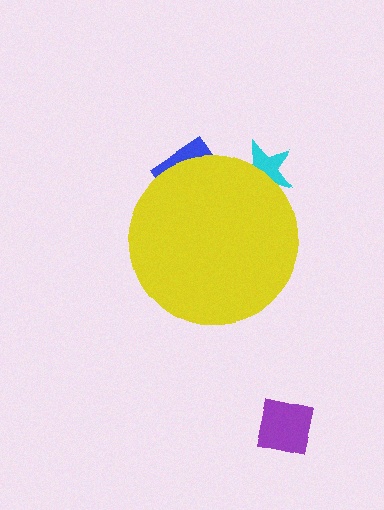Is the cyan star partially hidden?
Yes, the cyan star is partially hidden behind the yellow circle.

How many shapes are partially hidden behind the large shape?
2 shapes are partially hidden.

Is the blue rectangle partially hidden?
Yes, the blue rectangle is partially hidden behind the yellow circle.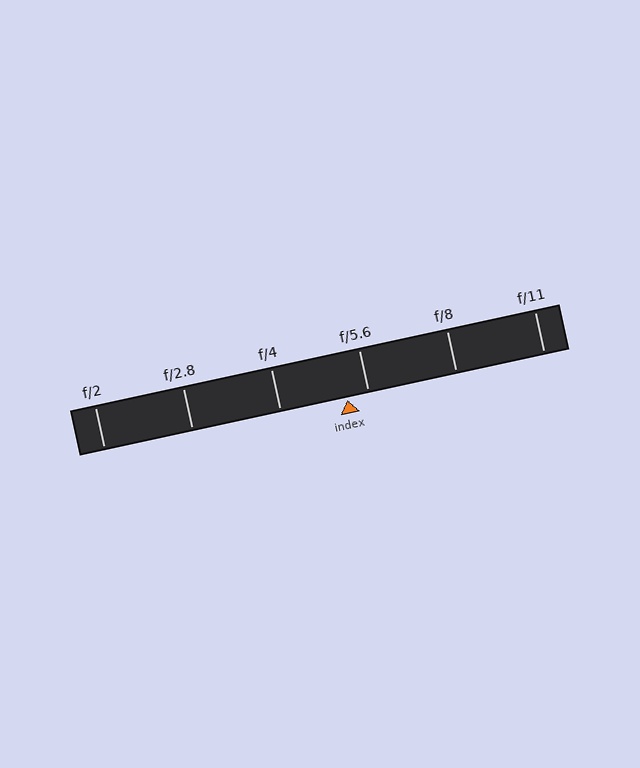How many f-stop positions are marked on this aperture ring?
There are 6 f-stop positions marked.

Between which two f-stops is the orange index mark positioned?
The index mark is between f/4 and f/5.6.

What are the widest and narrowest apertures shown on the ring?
The widest aperture shown is f/2 and the narrowest is f/11.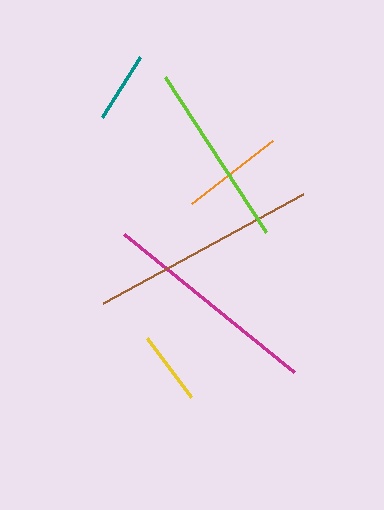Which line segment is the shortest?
The teal line is the shortest at approximately 71 pixels.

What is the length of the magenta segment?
The magenta segment is approximately 219 pixels long.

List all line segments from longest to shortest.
From longest to shortest: brown, magenta, lime, orange, yellow, teal.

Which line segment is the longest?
The brown line is the longest at approximately 227 pixels.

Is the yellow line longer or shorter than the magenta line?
The magenta line is longer than the yellow line.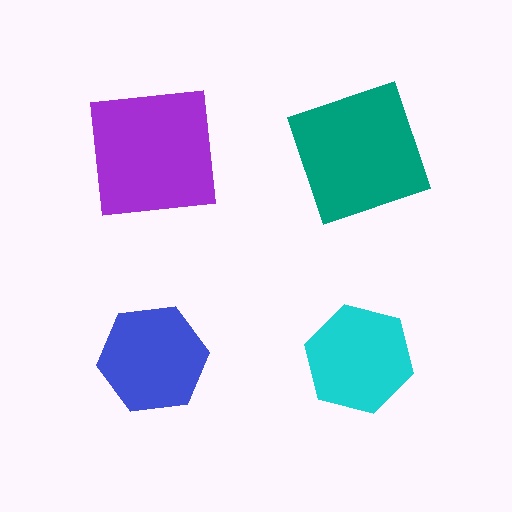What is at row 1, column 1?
A purple square.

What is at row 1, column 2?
A teal square.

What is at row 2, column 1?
A blue hexagon.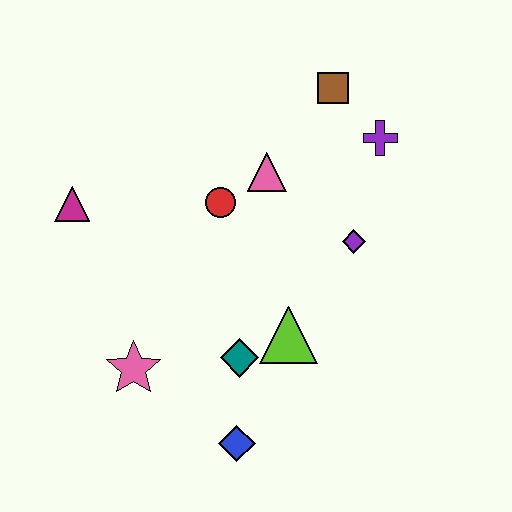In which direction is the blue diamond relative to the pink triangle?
The blue diamond is below the pink triangle.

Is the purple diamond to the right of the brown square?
Yes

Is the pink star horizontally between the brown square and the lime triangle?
No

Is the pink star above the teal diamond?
No